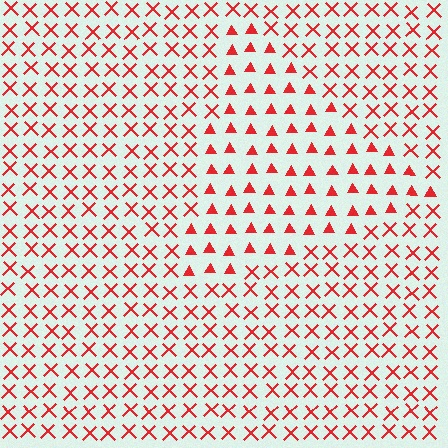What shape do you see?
I see a triangle.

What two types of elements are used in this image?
The image uses triangles inside the triangle region and X marks outside it.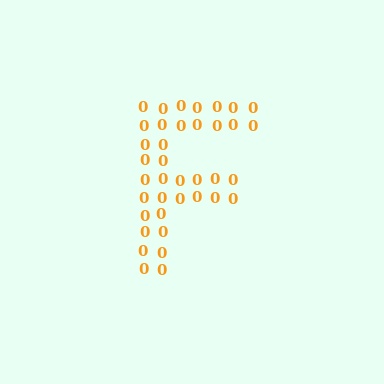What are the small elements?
The small elements are digit 0's.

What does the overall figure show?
The overall figure shows the letter F.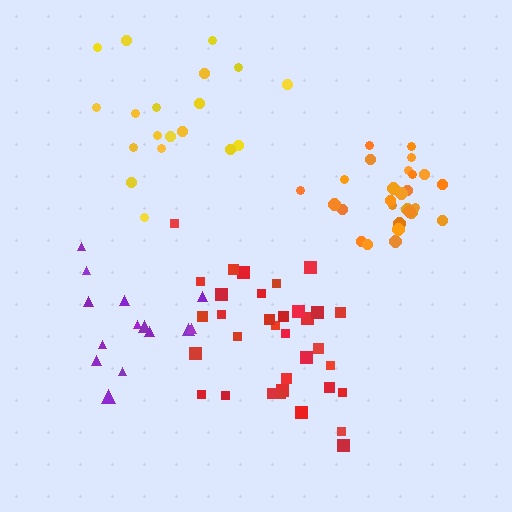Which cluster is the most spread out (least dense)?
Yellow.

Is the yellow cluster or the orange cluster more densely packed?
Orange.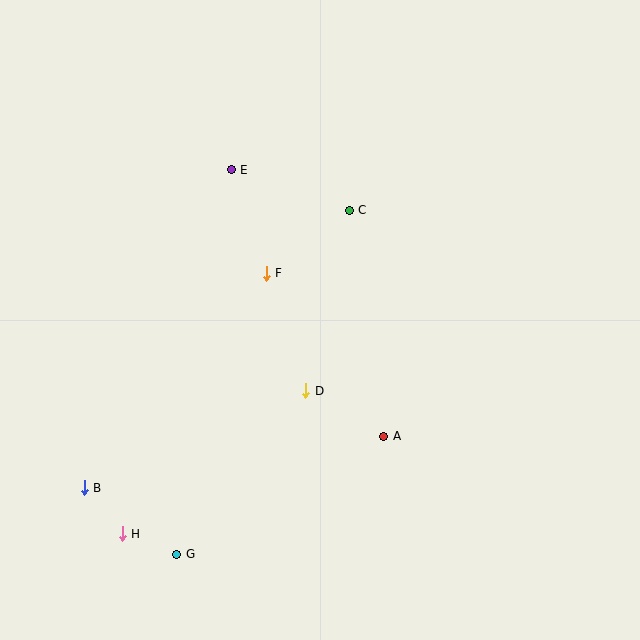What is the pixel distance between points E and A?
The distance between E and A is 307 pixels.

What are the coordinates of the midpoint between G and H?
The midpoint between G and H is at (150, 544).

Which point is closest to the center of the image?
Point F at (266, 273) is closest to the center.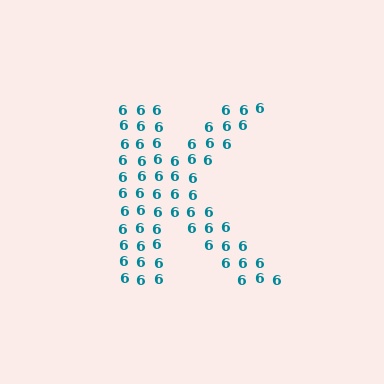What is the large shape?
The large shape is the letter K.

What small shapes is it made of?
It is made of small digit 6's.